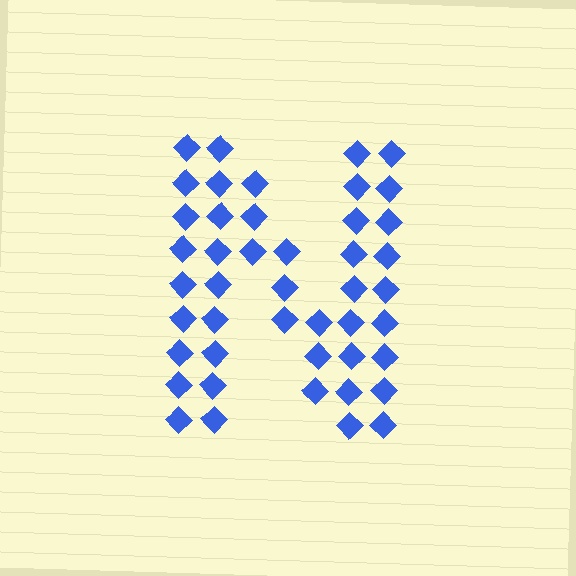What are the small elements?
The small elements are diamonds.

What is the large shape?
The large shape is the letter N.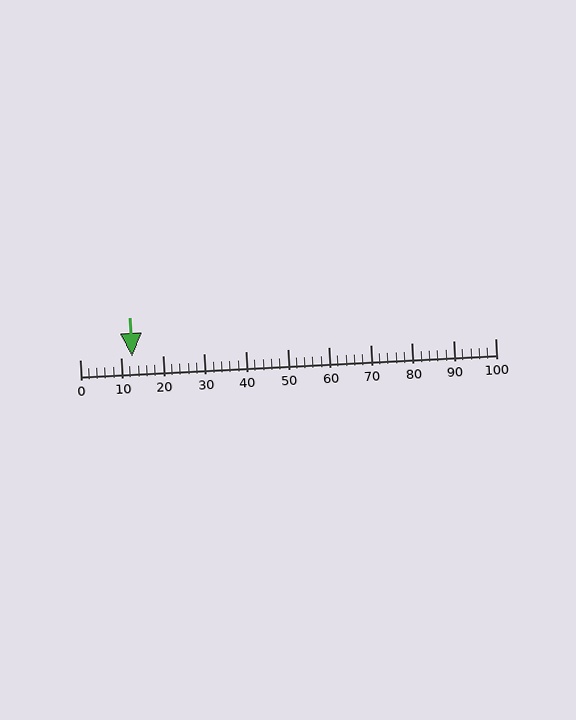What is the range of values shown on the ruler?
The ruler shows values from 0 to 100.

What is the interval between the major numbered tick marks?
The major tick marks are spaced 10 units apart.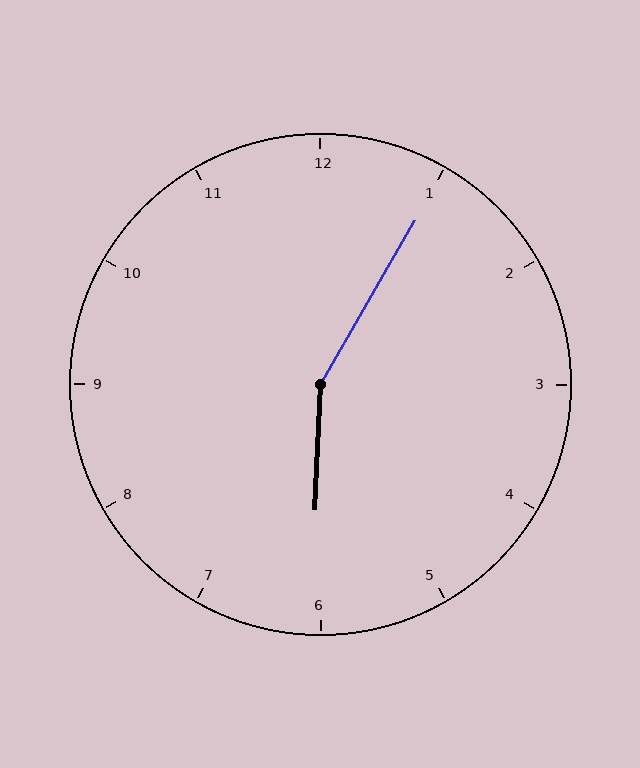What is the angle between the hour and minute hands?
Approximately 152 degrees.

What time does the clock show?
6:05.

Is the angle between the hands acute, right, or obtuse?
It is obtuse.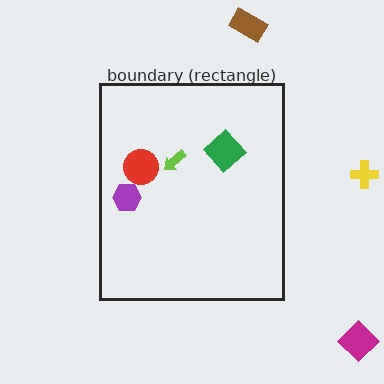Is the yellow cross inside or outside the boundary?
Outside.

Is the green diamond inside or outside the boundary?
Inside.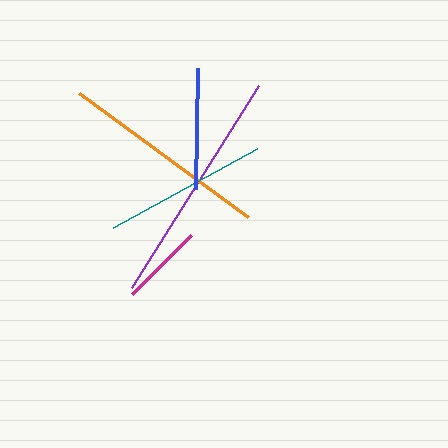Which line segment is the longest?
The purple line is the longest at approximately 239 pixels.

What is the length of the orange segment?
The orange segment is approximately 209 pixels long.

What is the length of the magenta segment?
The magenta segment is approximately 83 pixels long.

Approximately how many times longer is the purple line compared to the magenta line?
The purple line is approximately 2.9 times the length of the magenta line.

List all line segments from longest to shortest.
From longest to shortest: purple, orange, teal, blue, magenta.